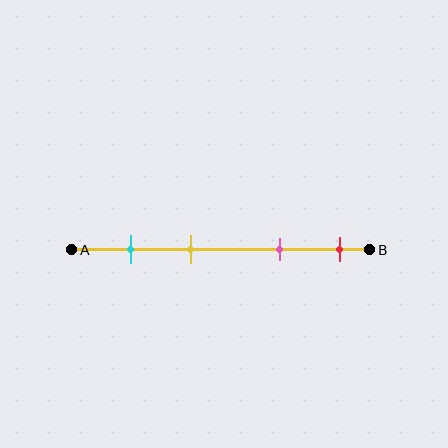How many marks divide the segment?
There are 4 marks dividing the segment.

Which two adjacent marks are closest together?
The cyan and yellow marks are the closest adjacent pair.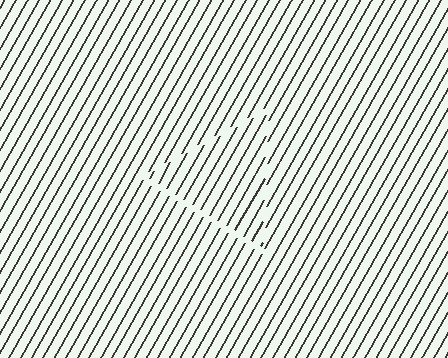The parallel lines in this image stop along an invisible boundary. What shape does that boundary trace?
An illusory triangle. The interior of the shape contains the same grating, shifted by half a period — the contour is defined by the phase discontinuity where line-ends from the inner and outer gratings abut.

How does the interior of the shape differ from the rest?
The interior of the shape contains the same grating, shifted by half a period — the contour is defined by the phase discontinuity where line-ends from the inner and outer gratings abut.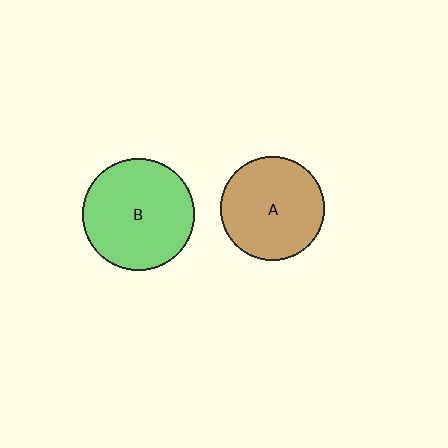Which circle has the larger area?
Circle B (green).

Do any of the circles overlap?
No, none of the circles overlap.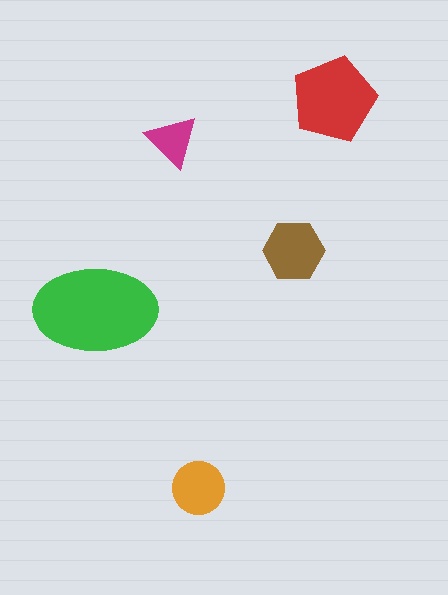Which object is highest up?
The red pentagon is topmost.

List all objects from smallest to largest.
The magenta triangle, the orange circle, the brown hexagon, the red pentagon, the green ellipse.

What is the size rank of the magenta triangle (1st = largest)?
5th.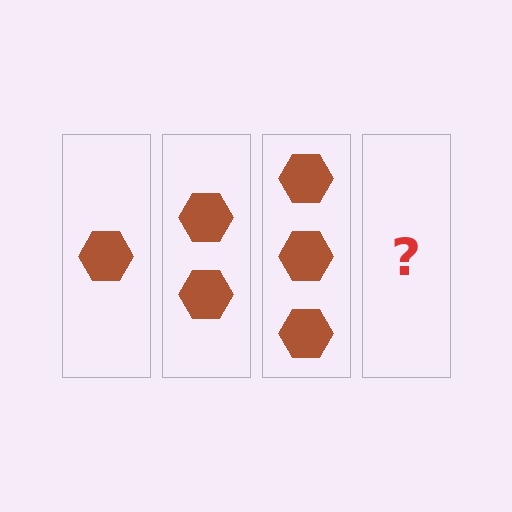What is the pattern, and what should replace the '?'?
The pattern is that each step adds one more hexagon. The '?' should be 4 hexagons.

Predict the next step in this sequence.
The next step is 4 hexagons.